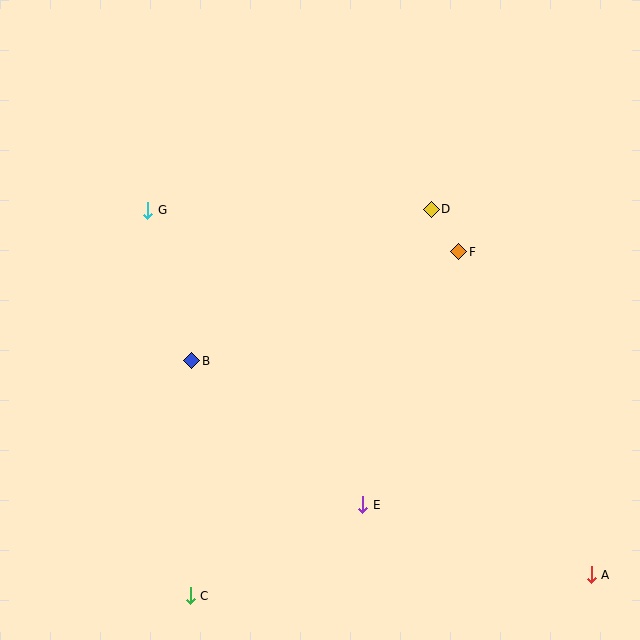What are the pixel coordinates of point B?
Point B is at (192, 361).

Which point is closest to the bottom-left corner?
Point C is closest to the bottom-left corner.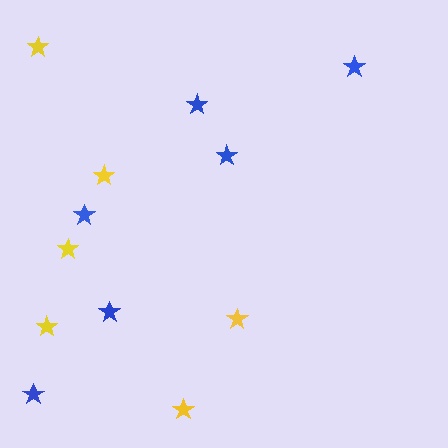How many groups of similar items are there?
There are 2 groups: one group of blue stars (6) and one group of yellow stars (6).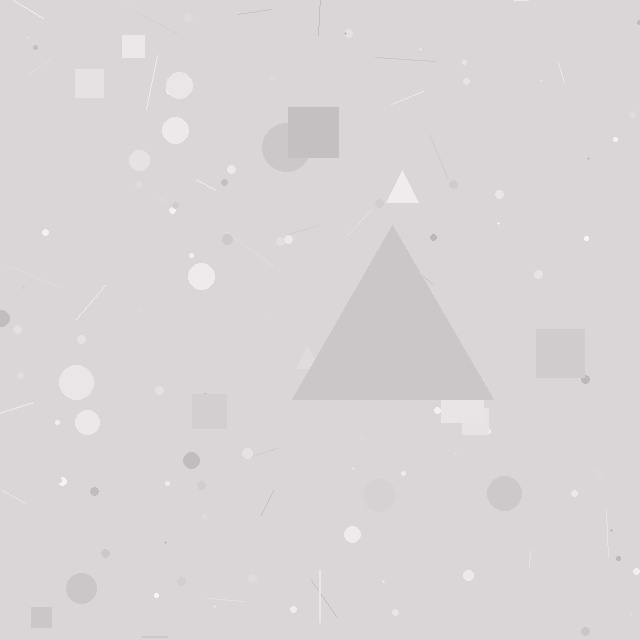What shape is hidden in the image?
A triangle is hidden in the image.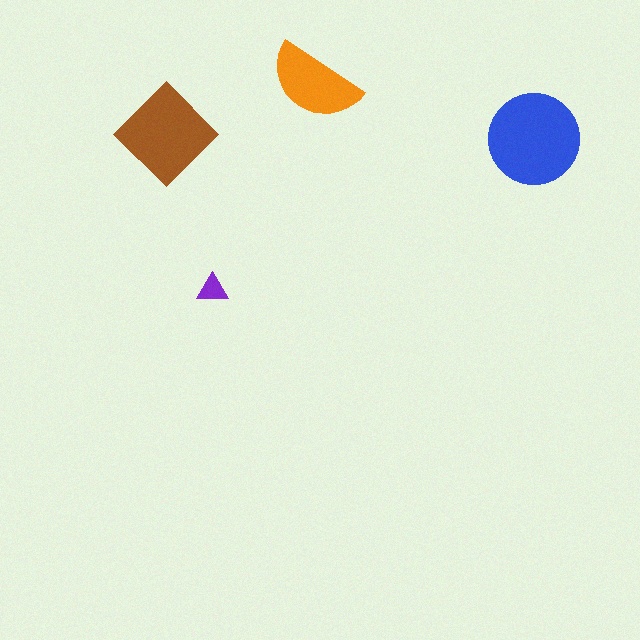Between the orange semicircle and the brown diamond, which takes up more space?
The brown diamond.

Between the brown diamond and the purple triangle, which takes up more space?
The brown diamond.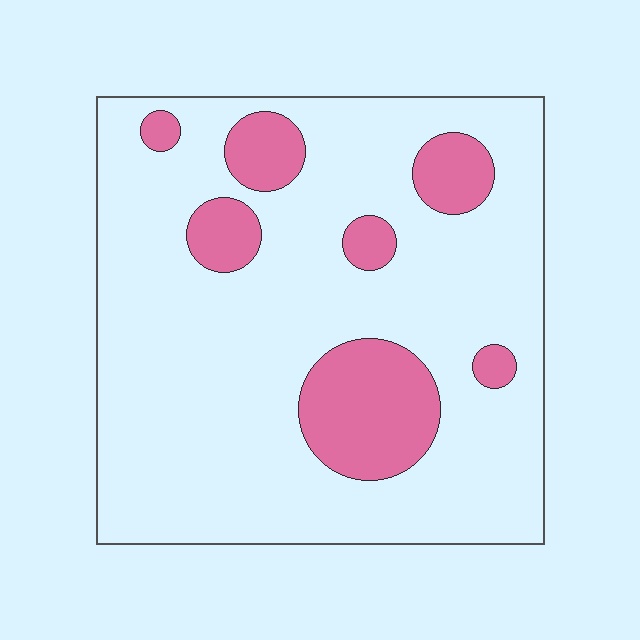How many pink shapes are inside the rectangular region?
7.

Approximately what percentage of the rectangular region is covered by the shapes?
Approximately 20%.